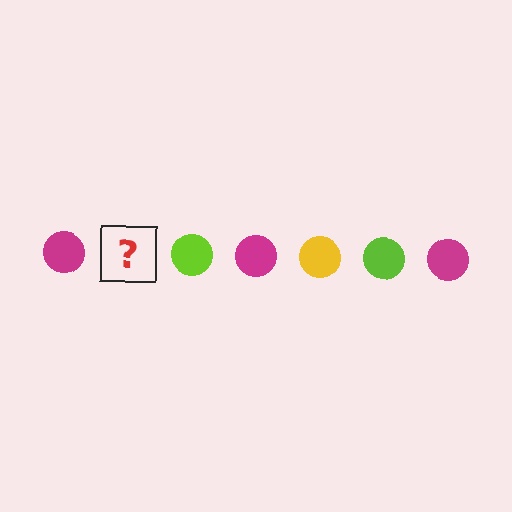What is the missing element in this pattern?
The missing element is a yellow circle.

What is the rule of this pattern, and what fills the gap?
The rule is that the pattern cycles through magenta, yellow, lime circles. The gap should be filled with a yellow circle.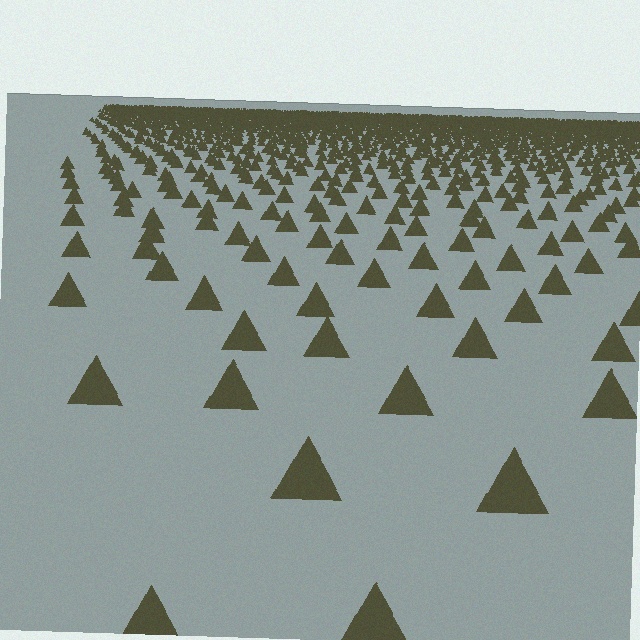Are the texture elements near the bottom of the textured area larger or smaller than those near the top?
Larger. Near the bottom, elements are closer to the viewer and appear at a bigger on-screen size.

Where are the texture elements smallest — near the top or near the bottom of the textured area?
Near the top.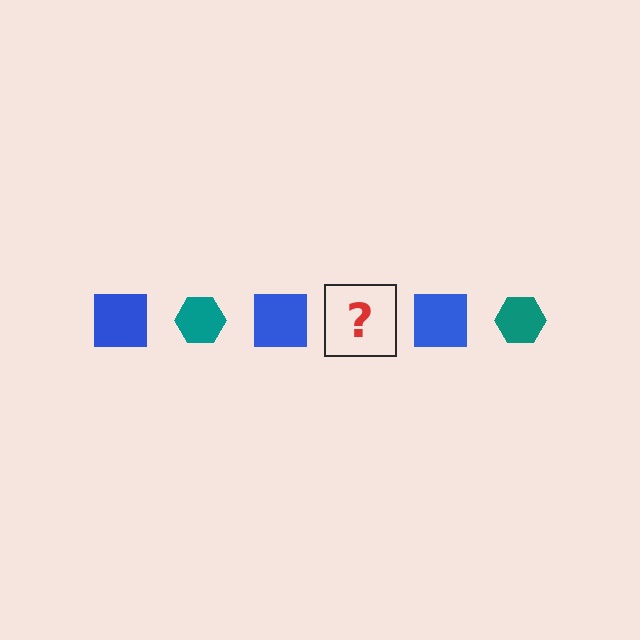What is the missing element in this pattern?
The missing element is a teal hexagon.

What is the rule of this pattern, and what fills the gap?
The rule is that the pattern alternates between blue square and teal hexagon. The gap should be filled with a teal hexagon.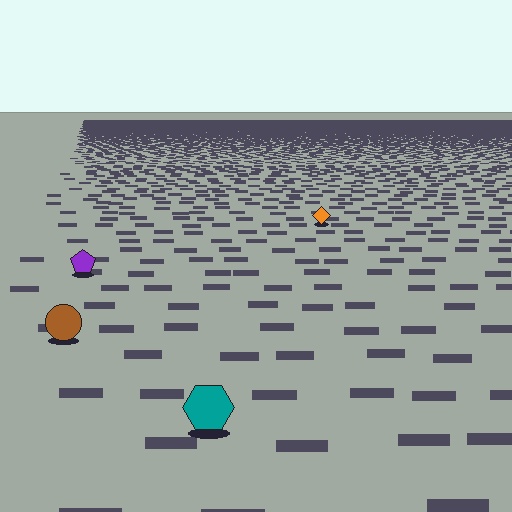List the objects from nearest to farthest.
From nearest to farthest: the teal hexagon, the brown circle, the purple pentagon, the orange diamond.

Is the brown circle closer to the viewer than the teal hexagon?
No. The teal hexagon is closer — you can tell from the texture gradient: the ground texture is coarser near it.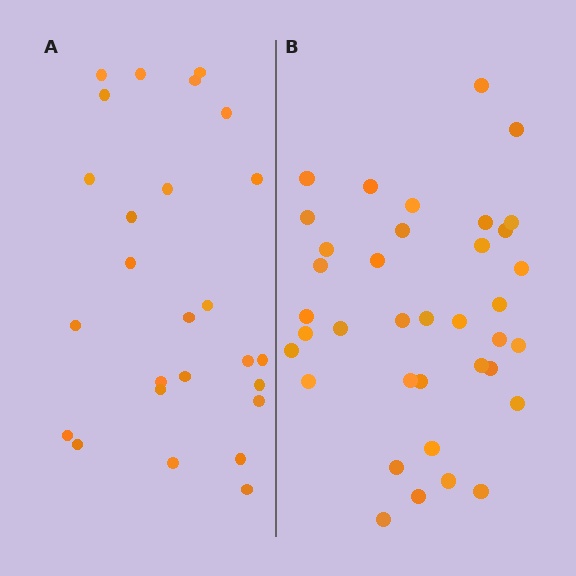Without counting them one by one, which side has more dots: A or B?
Region B (the right region) has more dots.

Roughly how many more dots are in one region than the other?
Region B has roughly 12 or so more dots than region A.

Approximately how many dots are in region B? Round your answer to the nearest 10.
About 40 dots. (The exact count is 37, which rounds to 40.)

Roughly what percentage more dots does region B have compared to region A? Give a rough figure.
About 40% more.